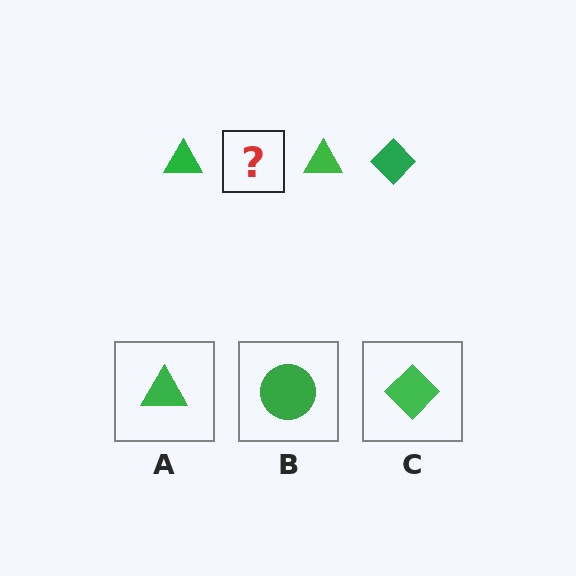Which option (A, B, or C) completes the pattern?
C.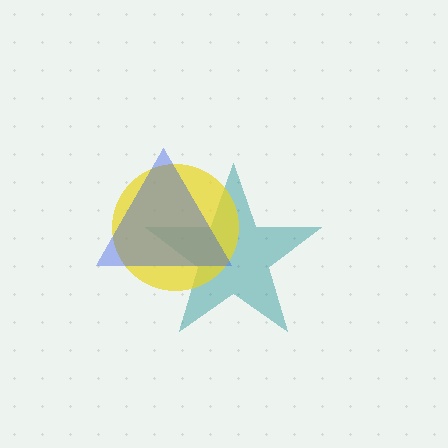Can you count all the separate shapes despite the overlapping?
Yes, there are 3 separate shapes.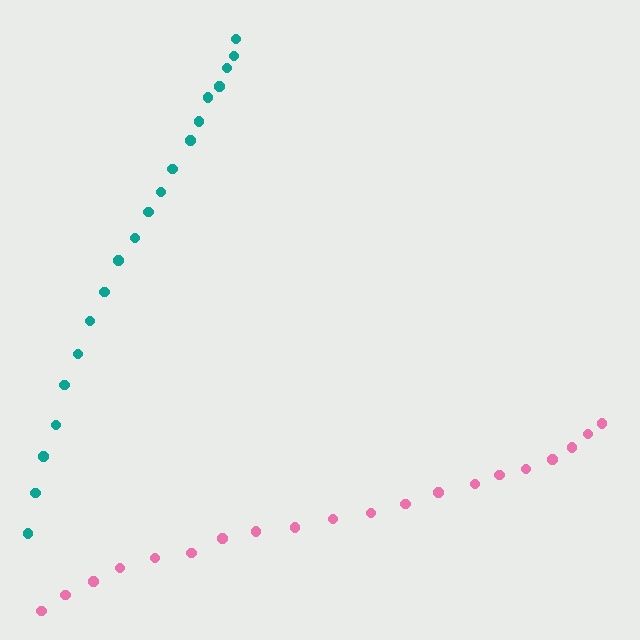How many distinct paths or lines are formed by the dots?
There are 2 distinct paths.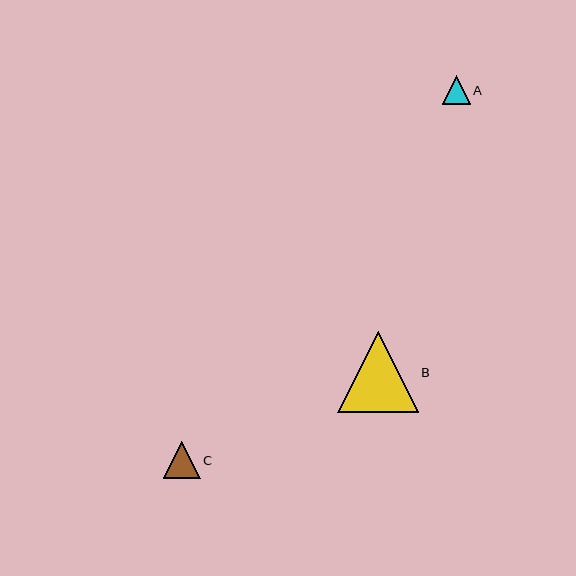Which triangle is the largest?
Triangle B is the largest with a size of approximately 81 pixels.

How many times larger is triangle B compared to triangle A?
Triangle B is approximately 2.9 times the size of triangle A.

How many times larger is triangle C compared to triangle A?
Triangle C is approximately 1.3 times the size of triangle A.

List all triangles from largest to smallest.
From largest to smallest: B, C, A.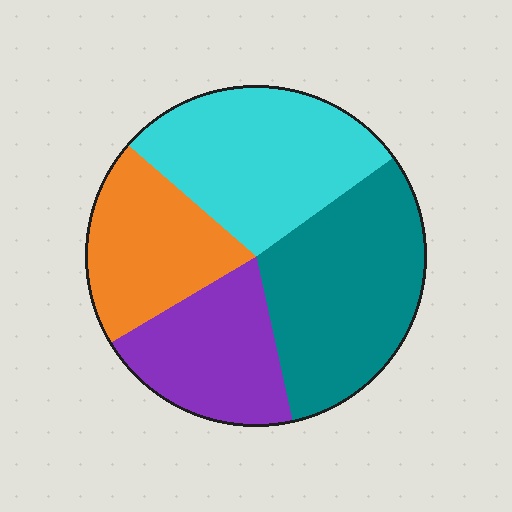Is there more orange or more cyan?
Cyan.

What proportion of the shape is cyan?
Cyan covers about 30% of the shape.